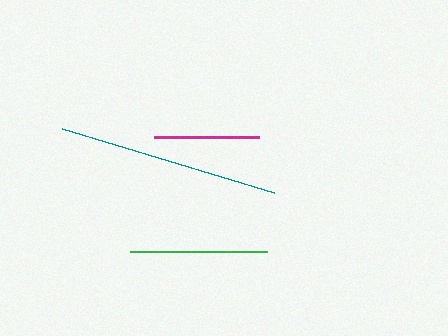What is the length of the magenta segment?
The magenta segment is approximately 105 pixels long.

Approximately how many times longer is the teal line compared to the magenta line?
The teal line is approximately 2.1 times the length of the magenta line.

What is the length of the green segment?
The green segment is approximately 137 pixels long.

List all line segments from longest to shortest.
From longest to shortest: teal, green, magenta.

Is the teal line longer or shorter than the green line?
The teal line is longer than the green line.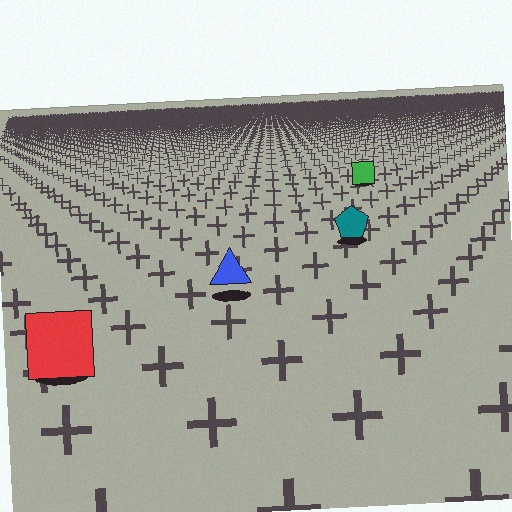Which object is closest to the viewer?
The red square is closest. The texture marks near it are larger and more spread out.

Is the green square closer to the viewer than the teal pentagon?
No. The teal pentagon is closer — you can tell from the texture gradient: the ground texture is coarser near it.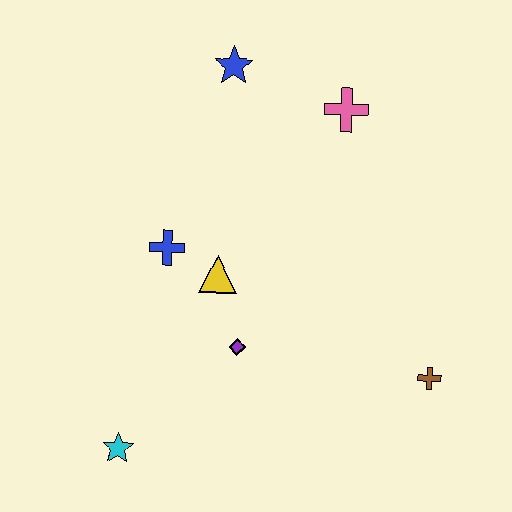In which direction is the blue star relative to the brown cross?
The blue star is above the brown cross.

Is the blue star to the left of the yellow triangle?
No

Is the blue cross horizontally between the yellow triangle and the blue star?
No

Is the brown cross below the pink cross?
Yes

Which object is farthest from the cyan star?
The pink cross is farthest from the cyan star.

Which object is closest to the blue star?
The pink cross is closest to the blue star.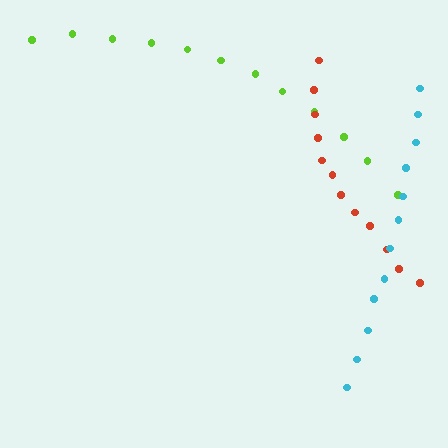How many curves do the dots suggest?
There are 3 distinct paths.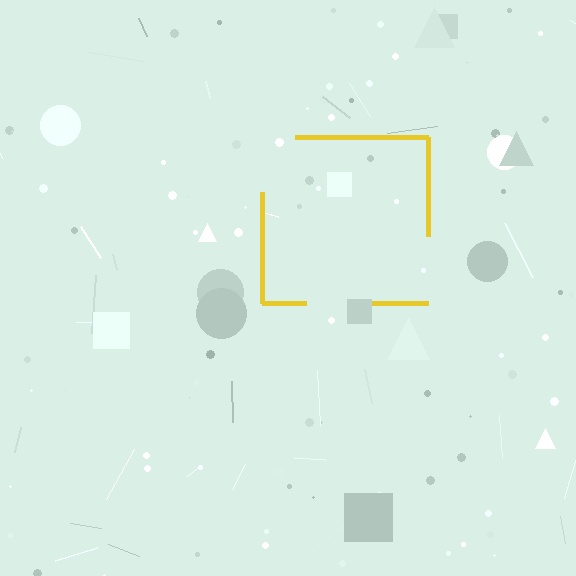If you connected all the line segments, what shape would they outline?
They would outline a square.